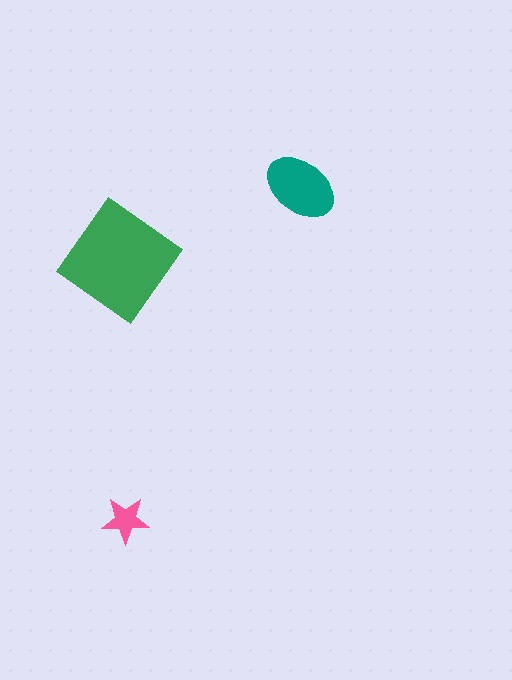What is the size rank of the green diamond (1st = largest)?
1st.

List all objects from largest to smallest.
The green diamond, the teal ellipse, the pink star.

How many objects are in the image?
There are 3 objects in the image.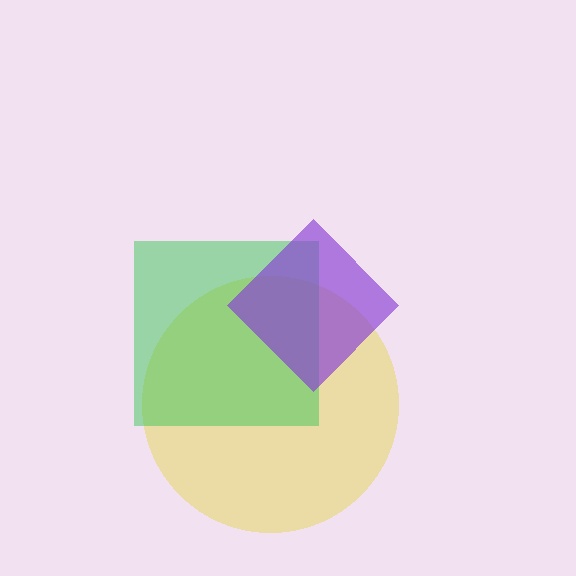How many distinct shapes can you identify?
There are 3 distinct shapes: a yellow circle, a green square, a purple diamond.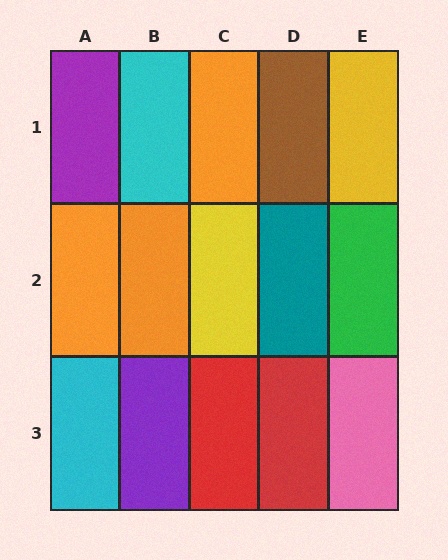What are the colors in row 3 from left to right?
Cyan, purple, red, red, pink.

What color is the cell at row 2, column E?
Green.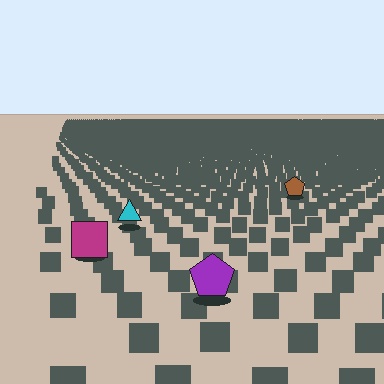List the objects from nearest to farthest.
From nearest to farthest: the purple pentagon, the magenta square, the cyan triangle, the brown pentagon.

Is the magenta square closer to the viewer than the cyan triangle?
Yes. The magenta square is closer — you can tell from the texture gradient: the ground texture is coarser near it.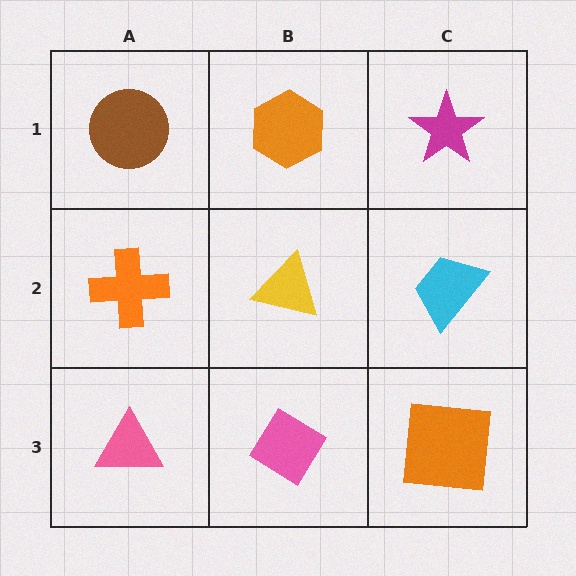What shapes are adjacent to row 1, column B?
A yellow triangle (row 2, column B), a brown circle (row 1, column A), a magenta star (row 1, column C).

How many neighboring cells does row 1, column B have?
3.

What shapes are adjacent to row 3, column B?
A yellow triangle (row 2, column B), a pink triangle (row 3, column A), an orange square (row 3, column C).